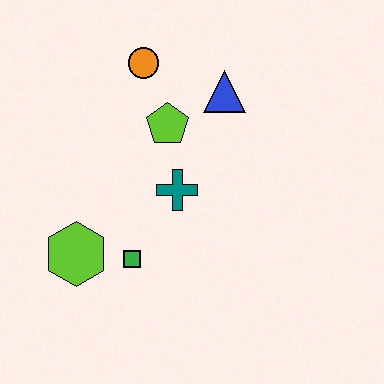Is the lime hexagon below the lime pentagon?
Yes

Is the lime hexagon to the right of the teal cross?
No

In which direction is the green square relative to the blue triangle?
The green square is below the blue triangle.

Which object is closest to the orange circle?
The lime pentagon is closest to the orange circle.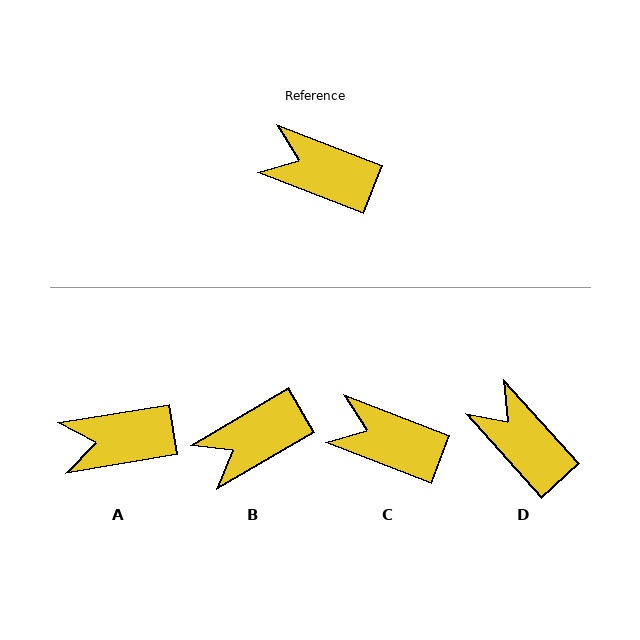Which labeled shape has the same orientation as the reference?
C.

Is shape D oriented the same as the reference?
No, it is off by about 27 degrees.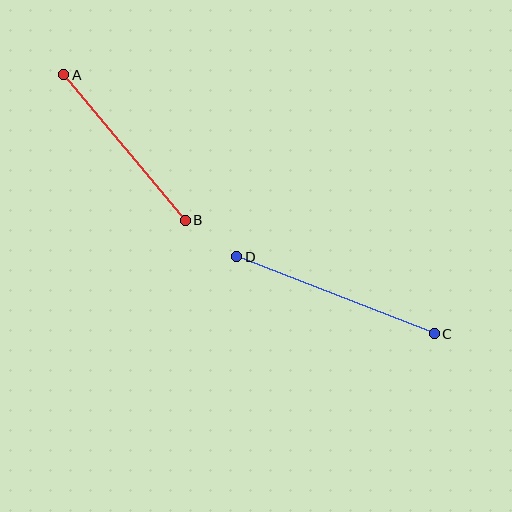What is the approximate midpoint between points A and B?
The midpoint is at approximately (125, 147) pixels.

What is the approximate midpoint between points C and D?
The midpoint is at approximately (335, 295) pixels.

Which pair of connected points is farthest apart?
Points C and D are farthest apart.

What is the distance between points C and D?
The distance is approximately 212 pixels.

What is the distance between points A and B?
The distance is approximately 190 pixels.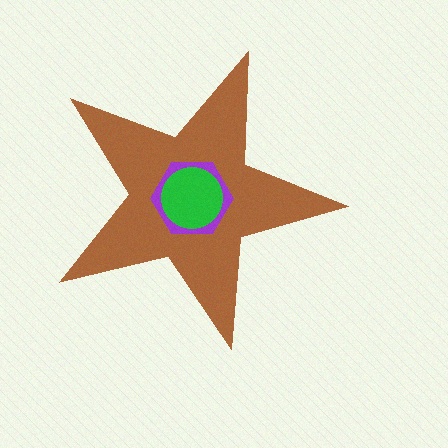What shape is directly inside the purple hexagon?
The green circle.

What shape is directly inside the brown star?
The purple hexagon.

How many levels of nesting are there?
3.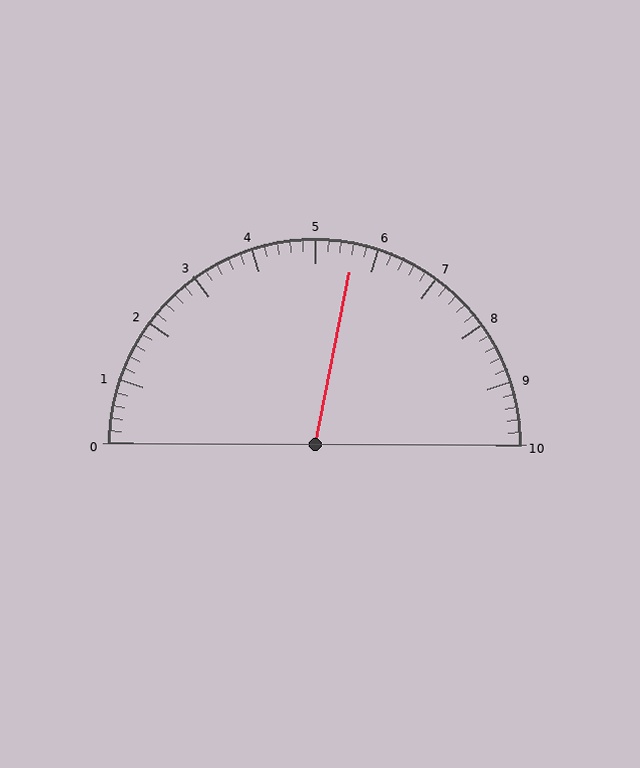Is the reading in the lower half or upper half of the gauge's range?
The reading is in the upper half of the range (0 to 10).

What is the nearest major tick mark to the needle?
The nearest major tick mark is 6.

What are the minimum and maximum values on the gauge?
The gauge ranges from 0 to 10.